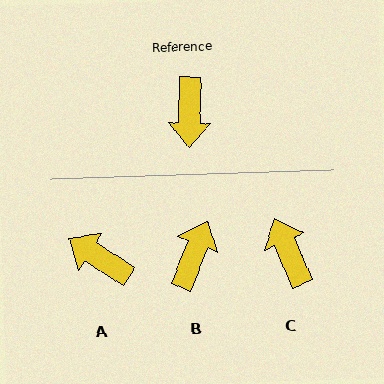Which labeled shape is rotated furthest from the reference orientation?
B, about 160 degrees away.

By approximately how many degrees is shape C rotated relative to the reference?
Approximately 155 degrees clockwise.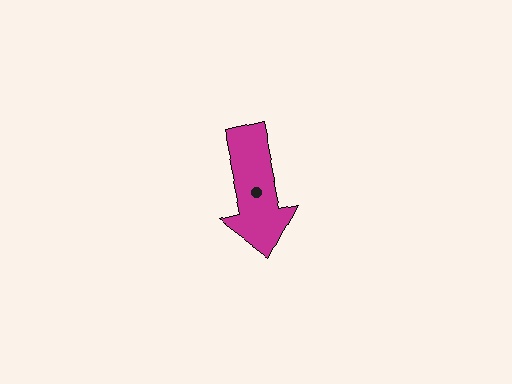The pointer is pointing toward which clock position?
Roughly 6 o'clock.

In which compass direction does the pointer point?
South.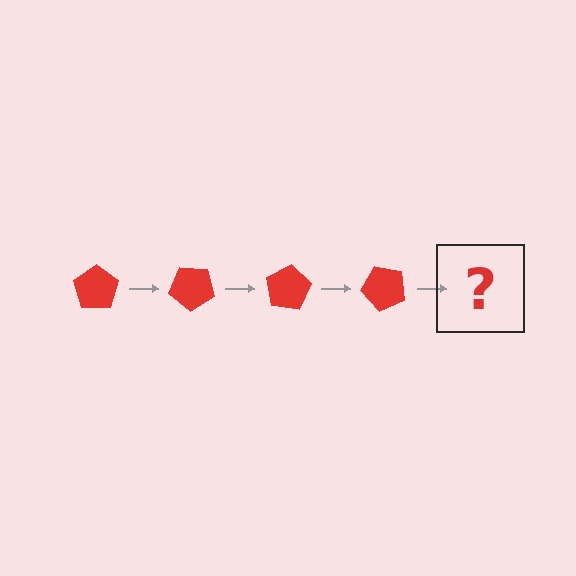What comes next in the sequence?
The next element should be a red pentagon rotated 160 degrees.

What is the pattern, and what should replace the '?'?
The pattern is that the pentagon rotates 40 degrees each step. The '?' should be a red pentagon rotated 160 degrees.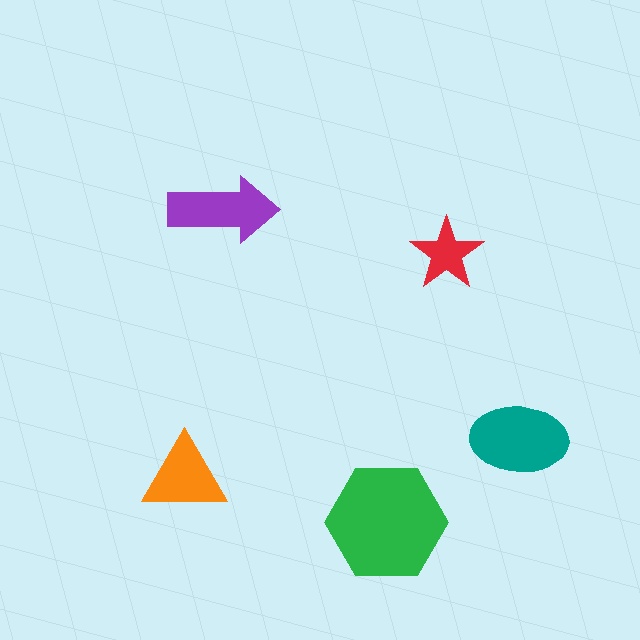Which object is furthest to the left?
The orange triangle is leftmost.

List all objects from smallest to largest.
The red star, the orange triangle, the purple arrow, the teal ellipse, the green hexagon.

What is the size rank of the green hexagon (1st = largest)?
1st.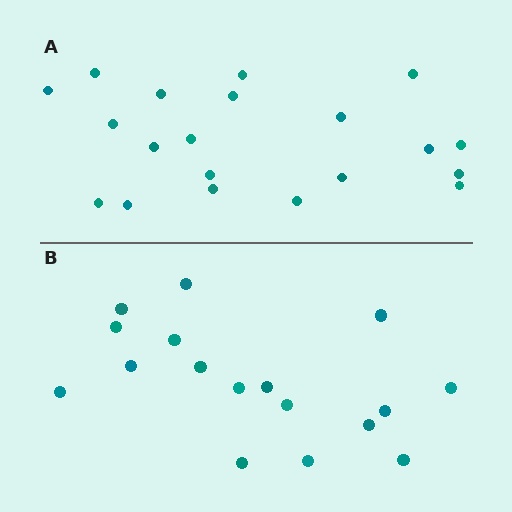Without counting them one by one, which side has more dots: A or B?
Region A (the top region) has more dots.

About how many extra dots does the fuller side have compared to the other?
Region A has just a few more — roughly 2 or 3 more dots than region B.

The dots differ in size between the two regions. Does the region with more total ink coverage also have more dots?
No. Region B has more total ink coverage because its dots are larger, but region A actually contains more individual dots. Total area can be misleading — the number of items is what matters here.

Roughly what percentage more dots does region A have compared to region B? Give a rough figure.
About 20% more.